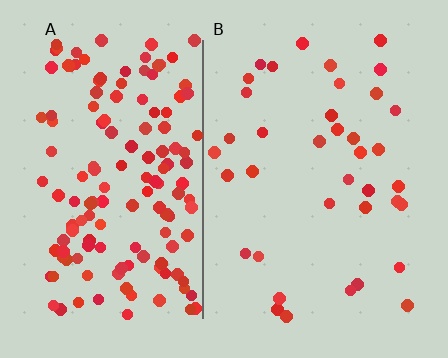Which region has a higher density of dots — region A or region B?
A (the left).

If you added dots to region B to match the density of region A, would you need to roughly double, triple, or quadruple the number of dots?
Approximately quadruple.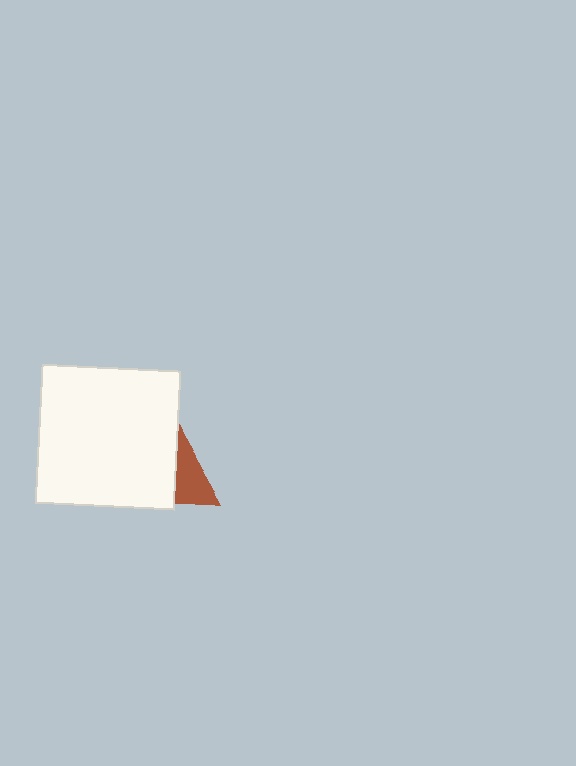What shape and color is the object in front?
The object in front is a white square.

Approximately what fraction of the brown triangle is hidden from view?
Roughly 64% of the brown triangle is hidden behind the white square.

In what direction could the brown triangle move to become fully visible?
The brown triangle could move right. That would shift it out from behind the white square entirely.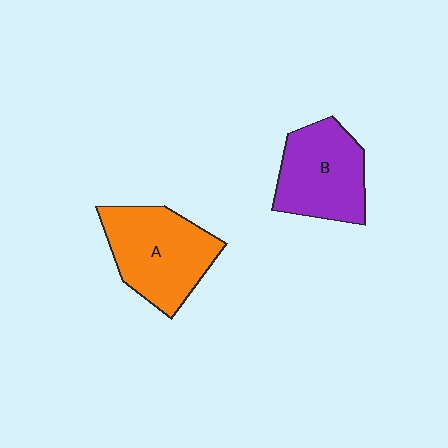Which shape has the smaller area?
Shape B (purple).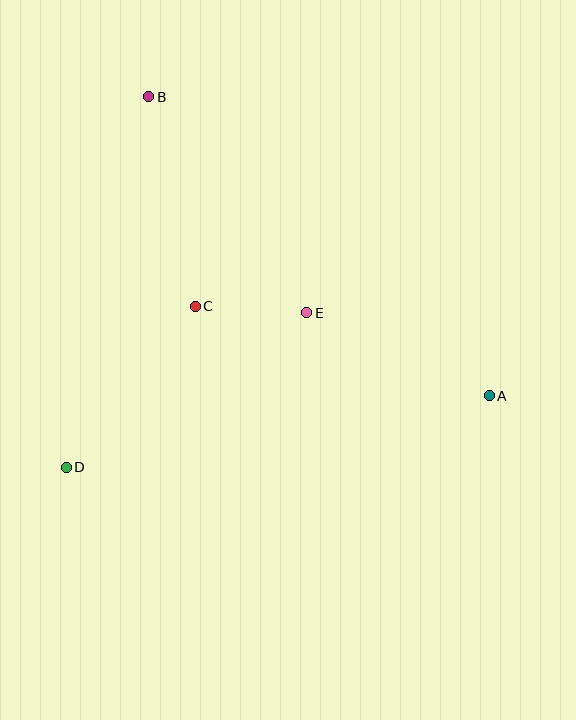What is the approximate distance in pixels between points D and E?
The distance between D and E is approximately 286 pixels.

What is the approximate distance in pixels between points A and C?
The distance between A and C is approximately 307 pixels.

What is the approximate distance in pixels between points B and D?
The distance between B and D is approximately 379 pixels.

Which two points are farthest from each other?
Points A and B are farthest from each other.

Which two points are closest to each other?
Points C and E are closest to each other.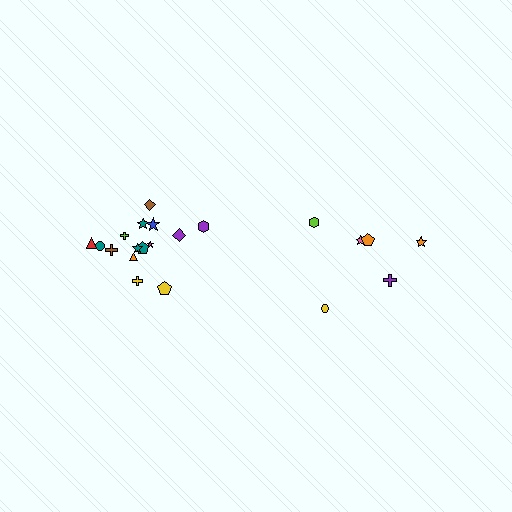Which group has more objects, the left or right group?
The left group.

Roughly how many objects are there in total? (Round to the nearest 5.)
Roughly 20 objects in total.